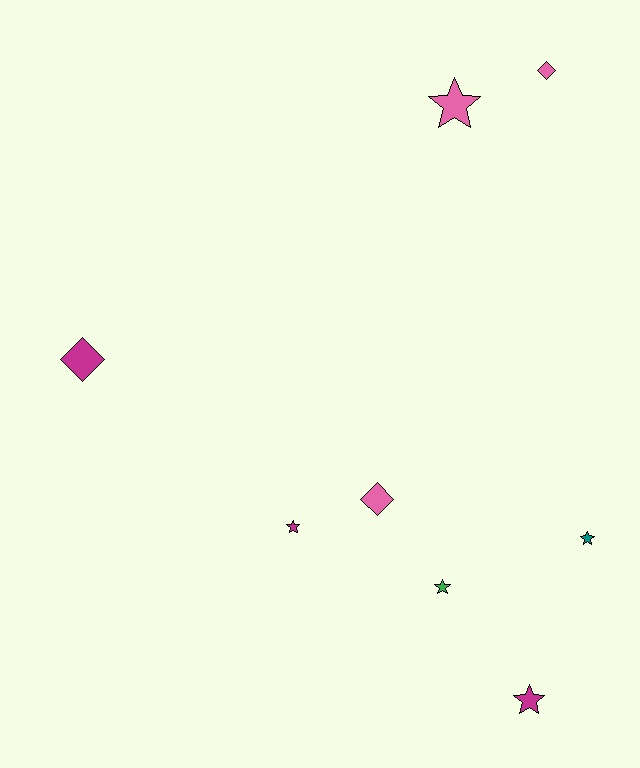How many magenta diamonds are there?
There is 1 magenta diamond.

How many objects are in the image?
There are 8 objects.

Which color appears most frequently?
Magenta, with 3 objects.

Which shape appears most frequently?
Star, with 5 objects.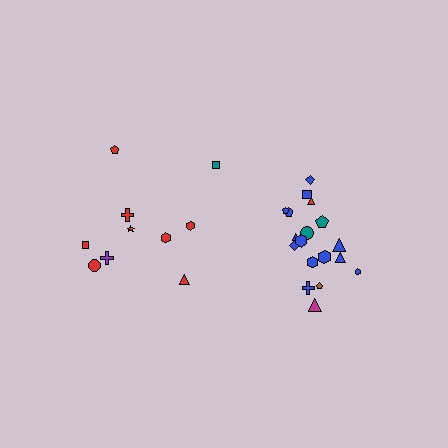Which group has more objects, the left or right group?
The right group.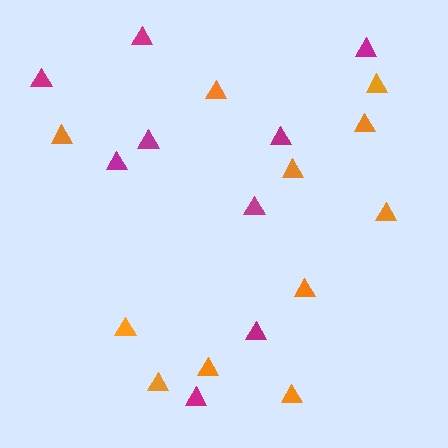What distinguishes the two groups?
There are 2 groups: one group of magenta triangles (9) and one group of orange triangles (11).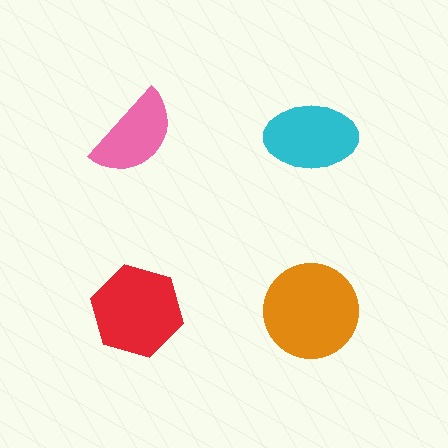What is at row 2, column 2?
An orange circle.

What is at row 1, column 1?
A pink semicircle.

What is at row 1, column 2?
A cyan ellipse.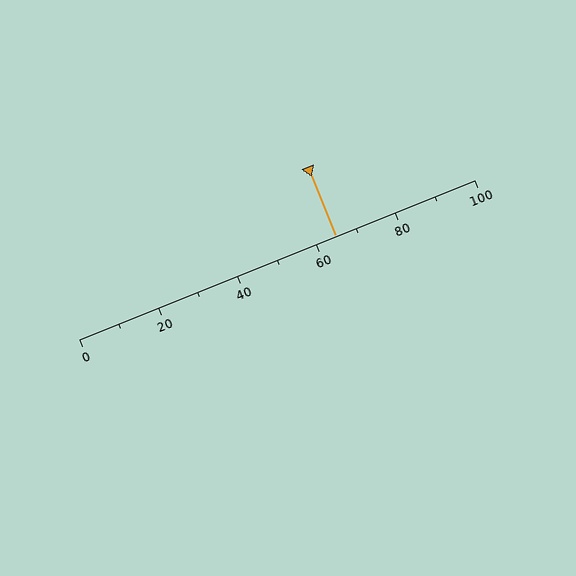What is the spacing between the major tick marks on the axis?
The major ticks are spaced 20 apart.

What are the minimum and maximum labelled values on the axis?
The axis runs from 0 to 100.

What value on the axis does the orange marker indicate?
The marker indicates approximately 65.